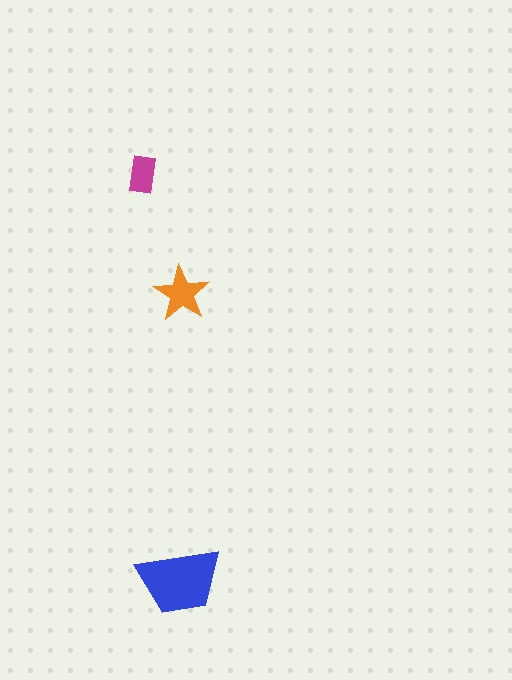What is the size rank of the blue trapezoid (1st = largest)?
1st.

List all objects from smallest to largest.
The magenta rectangle, the orange star, the blue trapezoid.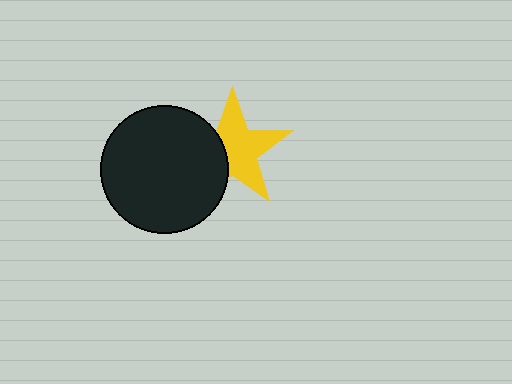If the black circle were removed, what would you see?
You would see the complete yellow star.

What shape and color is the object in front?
The object in front is a black circle.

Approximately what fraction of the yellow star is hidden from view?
Roughly 36% of the yellow star is hidden behind the black circle.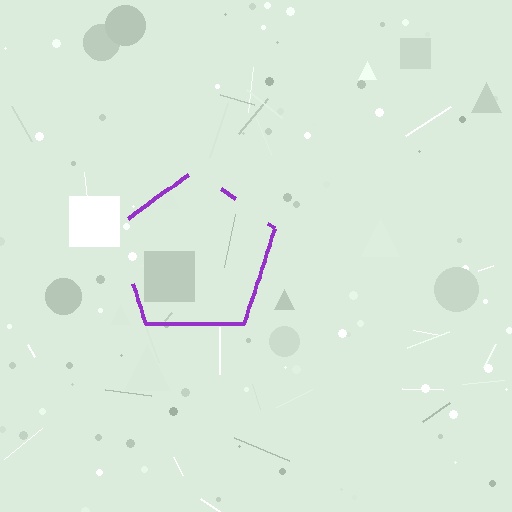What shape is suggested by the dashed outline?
The dashed outline suggests a pentagon.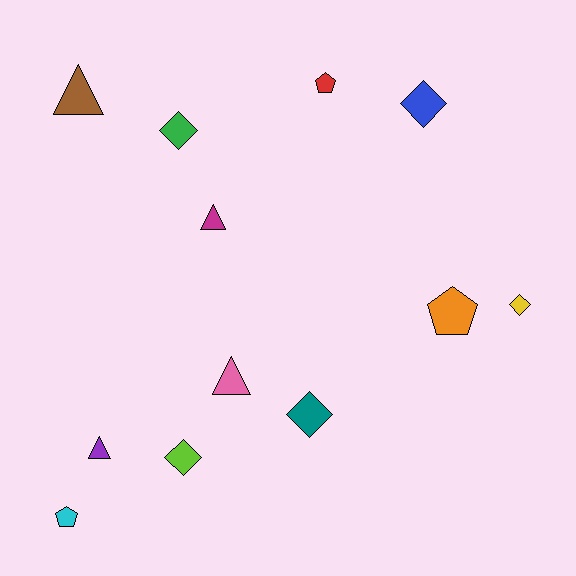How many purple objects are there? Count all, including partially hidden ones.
There is 1 purple object.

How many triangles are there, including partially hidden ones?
There are 4 triangles.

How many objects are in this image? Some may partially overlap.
There are 12 objects.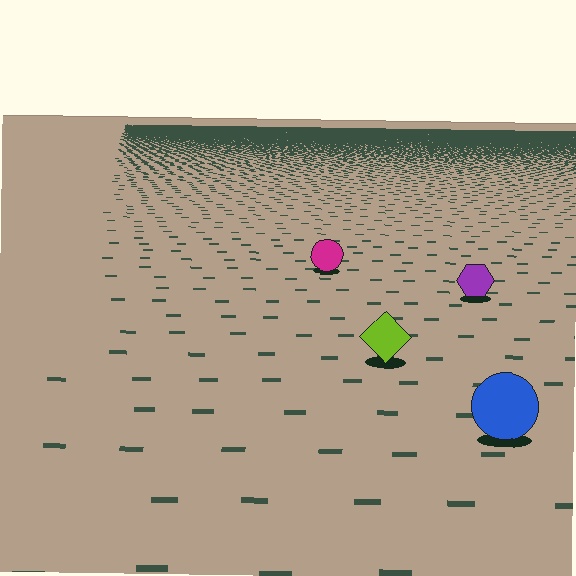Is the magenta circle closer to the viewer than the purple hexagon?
No. The purple hexagon is closer — you can tell from the texture gradient: the ground texture is coarser near it.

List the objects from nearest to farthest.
From nearest to farthest: the blue circle, the lime diamond, the purple hexagon, the magenta circle.